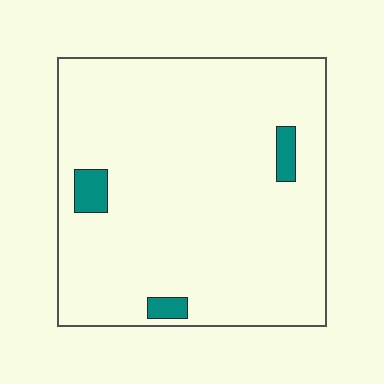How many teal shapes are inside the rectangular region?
3.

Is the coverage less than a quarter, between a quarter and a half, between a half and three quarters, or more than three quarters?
Less than a quarter.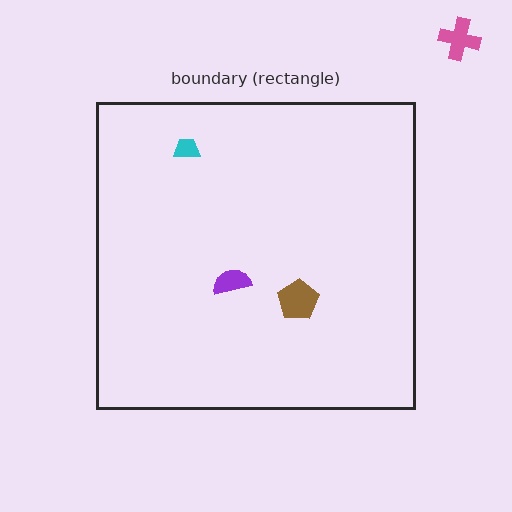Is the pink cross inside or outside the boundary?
Outside.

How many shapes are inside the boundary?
3 inside, 1 outside.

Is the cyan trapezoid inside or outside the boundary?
Inside.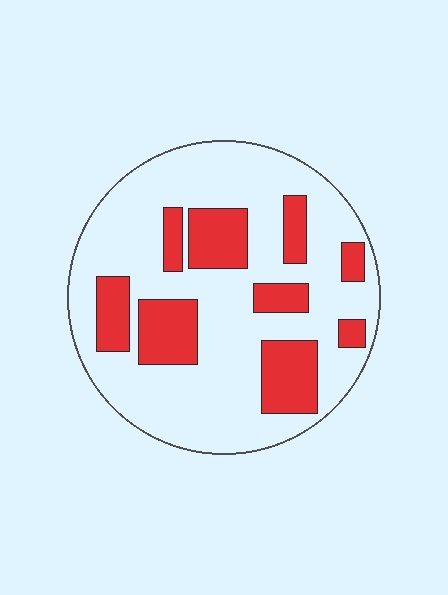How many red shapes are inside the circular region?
9.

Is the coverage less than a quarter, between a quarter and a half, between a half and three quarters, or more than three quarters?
Between a quarter and a half.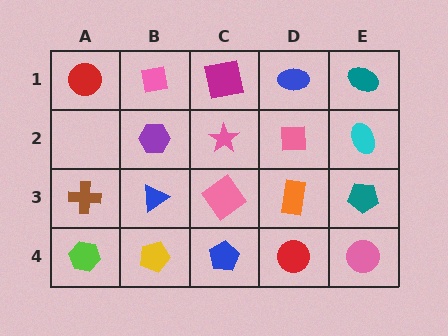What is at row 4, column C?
A blue pentagon.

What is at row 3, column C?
A pink diamond.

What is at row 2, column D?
A pink square.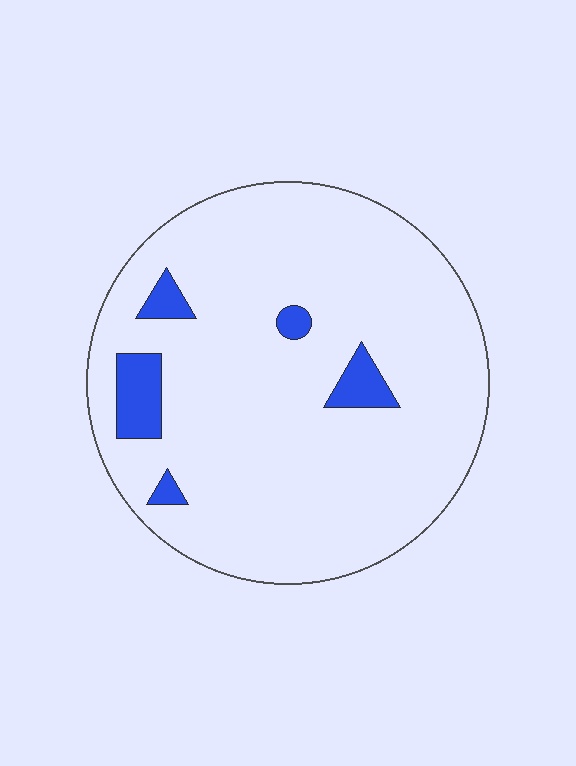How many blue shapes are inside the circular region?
5.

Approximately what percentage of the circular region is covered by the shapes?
Approximately 10%.